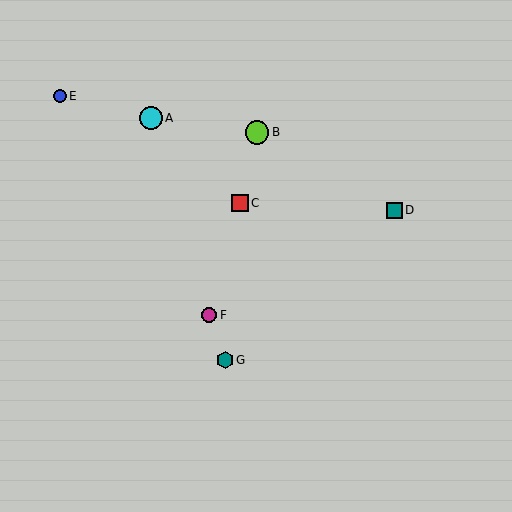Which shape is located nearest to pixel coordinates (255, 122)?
The lime circle (labeled B) at (257, 132) is nearest to that location.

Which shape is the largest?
The lime circle (labeled B) is the largest.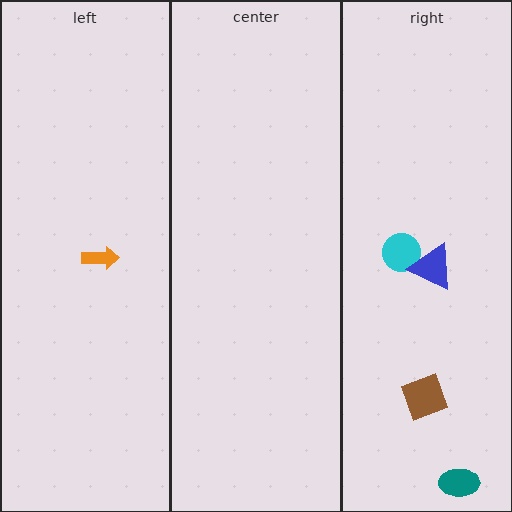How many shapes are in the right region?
4.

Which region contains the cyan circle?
The right region.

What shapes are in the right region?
The cyan circle, the teal ellipse, the brown diamond, the blue triangle.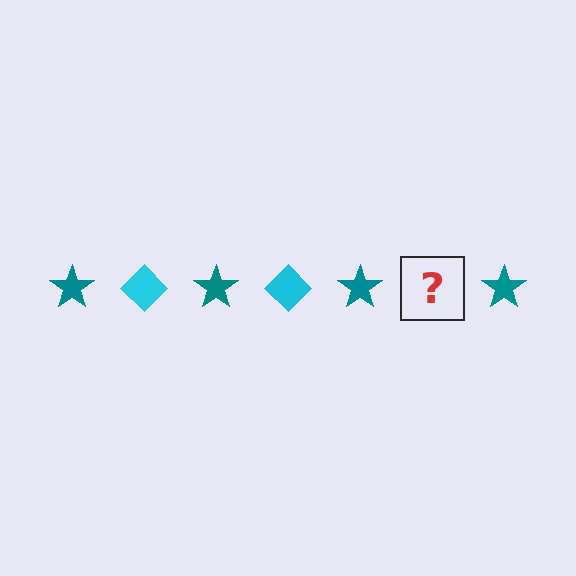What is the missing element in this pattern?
The missing element is a cyan diamond.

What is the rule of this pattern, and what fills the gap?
The rule is that the pattern alternates between teal star and cyan diamond. The gap should be filled with a cyan diamond.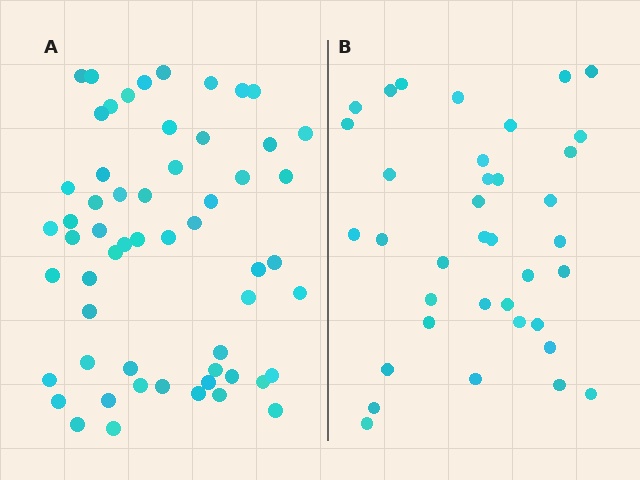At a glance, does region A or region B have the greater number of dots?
Region A (the left region) has more dots.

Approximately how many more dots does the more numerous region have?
Region A has approximately 20 more dots than region B.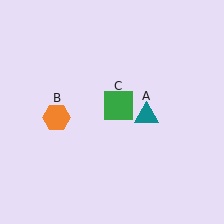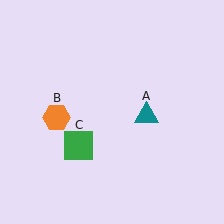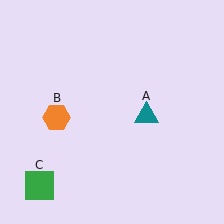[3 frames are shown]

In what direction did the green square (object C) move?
The green square (object C) moved down and to the left.